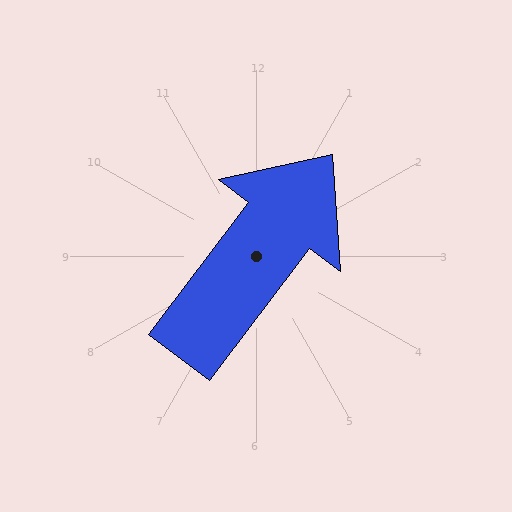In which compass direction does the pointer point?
Northeast.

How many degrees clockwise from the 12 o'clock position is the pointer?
Approximately 37 degrees.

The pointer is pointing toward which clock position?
Roughly 1 o'clock.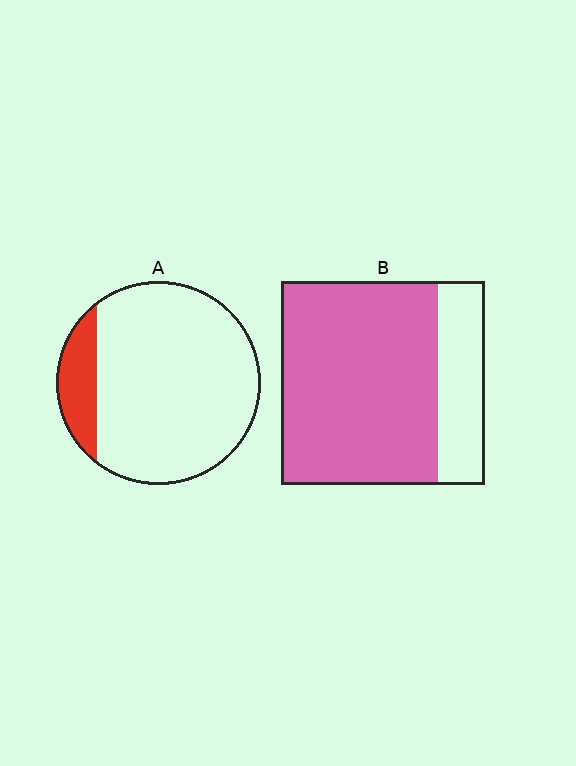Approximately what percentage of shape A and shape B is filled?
A is approximately 15% and B is approximately 75%.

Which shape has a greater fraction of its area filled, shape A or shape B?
Shape B.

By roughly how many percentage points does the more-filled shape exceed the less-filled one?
By roughly 65 percentage points (B over A).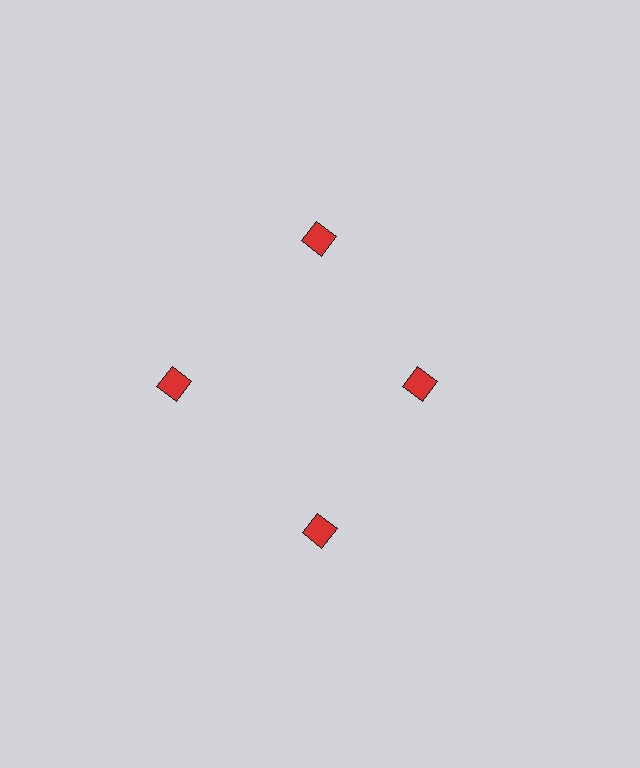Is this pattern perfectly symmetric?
No. The 4 red diamonds are arranged in a ring, but one element near the 3 o'clock position is pulled inward toward the center, breaking the 4-fold rotational symmetry.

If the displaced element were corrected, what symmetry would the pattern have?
It would have 4-fold rotational symmetry — the pattern would map onto itself every 90 degrees.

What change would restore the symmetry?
The symmetry would be restored by moving it outward, back onto the ring so that all 4 diamonds sit at equal angles and equal distance from the center.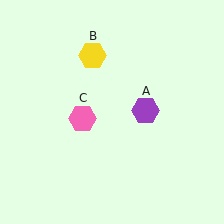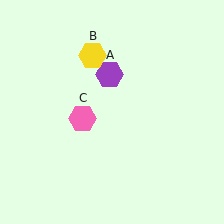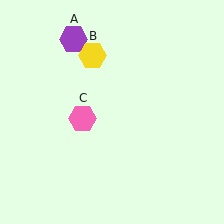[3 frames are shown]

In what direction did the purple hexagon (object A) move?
The purple hexagon (object A) moved up and to the left.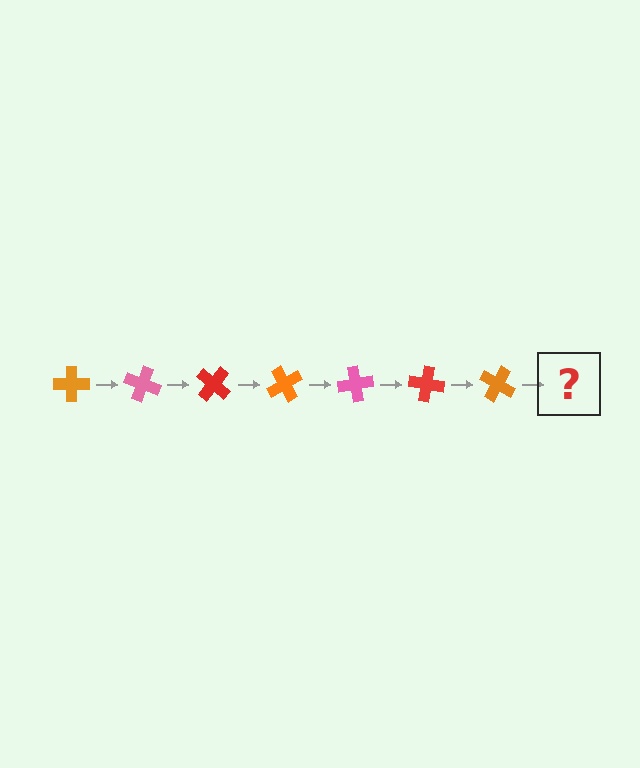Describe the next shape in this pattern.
It should be a pink cross, rotated 140 degrees from the start.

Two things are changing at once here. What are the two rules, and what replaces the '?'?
The two rules are that it rotates 20 degrees each step and the color cycles through orange, pink, and red. The '?' should be a pink cross, rotated 140 degrees from the start.